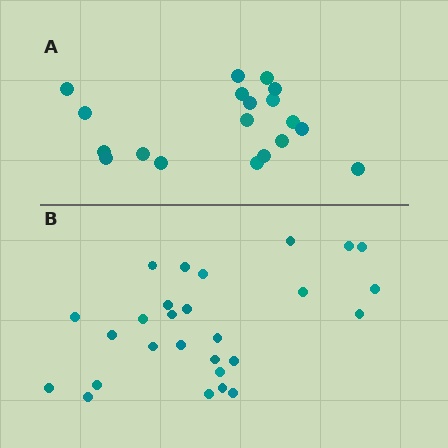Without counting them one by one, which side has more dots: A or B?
Region B (the bottom region) has more dots.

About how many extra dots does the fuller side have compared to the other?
Region B has roughly 8 or so more dots than region A.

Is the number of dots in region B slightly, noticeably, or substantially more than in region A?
Region B has noticeably more, but not dramatically so. The ratio is roughly 1.4 to 1.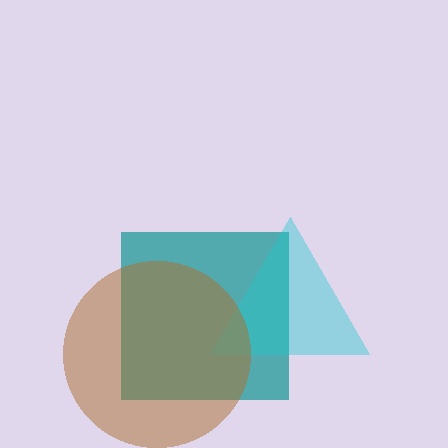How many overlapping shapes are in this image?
There are 3 overlapping shapes in the image.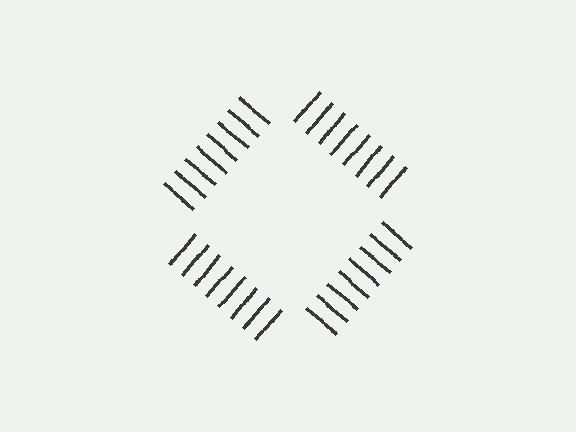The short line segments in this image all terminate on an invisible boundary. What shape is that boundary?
An illusory square — the line segments terminate on its edges but no continuous stroke is drawn.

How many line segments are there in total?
32 — 8 along each of the 4 edges.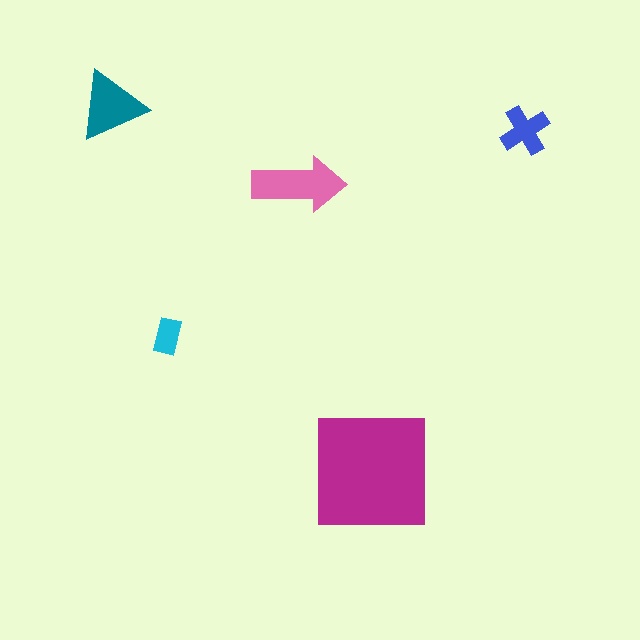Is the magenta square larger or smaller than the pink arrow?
Larger.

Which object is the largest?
The magenta square.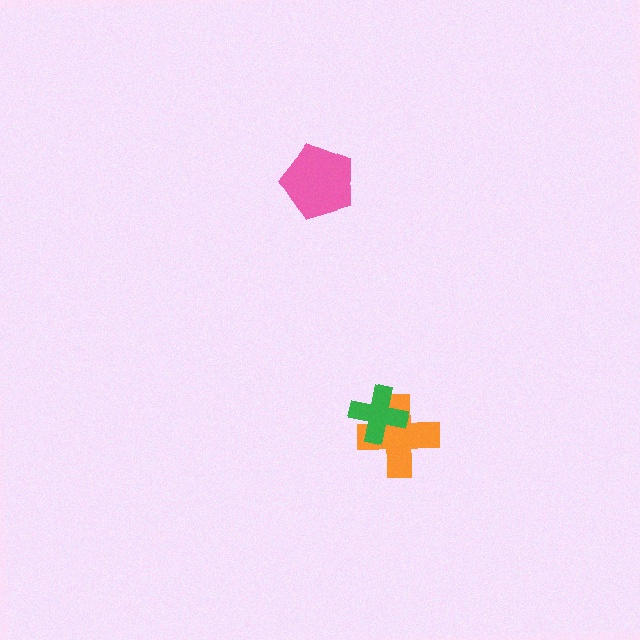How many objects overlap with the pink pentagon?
0 objects overlap with the pink pentagon.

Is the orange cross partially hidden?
Yes, it is partially covered by another shape.